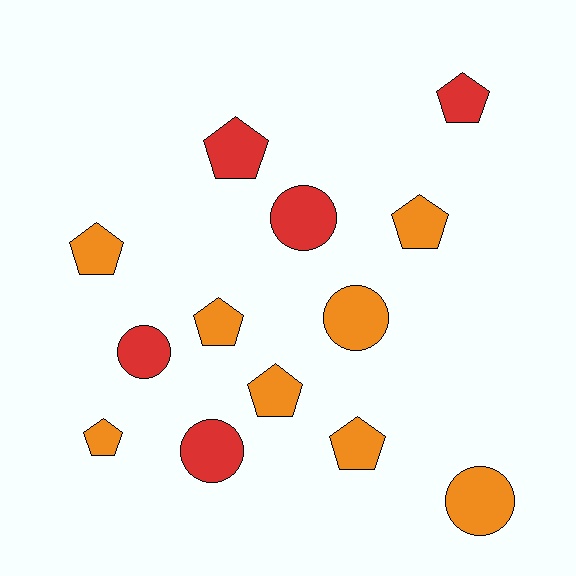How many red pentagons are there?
There are 2 red pentagons.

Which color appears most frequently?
Orange, with 8 objects.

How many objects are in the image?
There are 13 objects.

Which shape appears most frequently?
Pentagon, with 8 objects.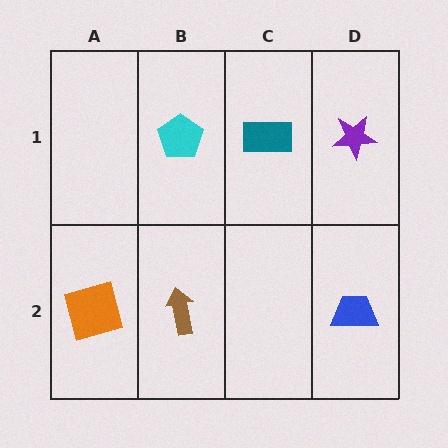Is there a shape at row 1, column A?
No, that cell is empty.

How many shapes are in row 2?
3 shapes.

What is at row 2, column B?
A brown arrow.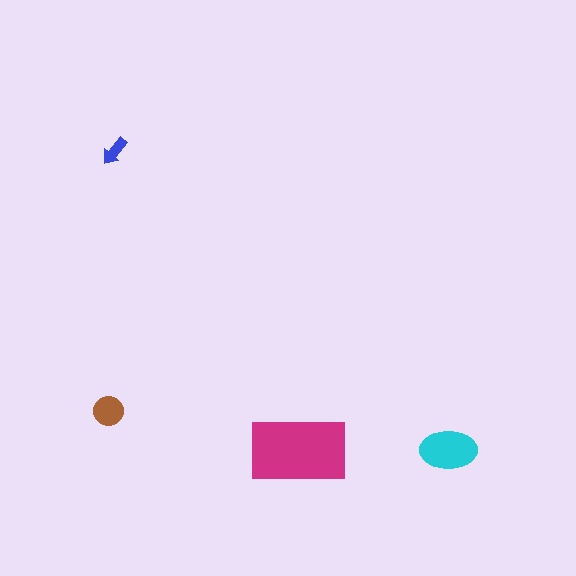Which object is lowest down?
The magenta rectangle is bottommost.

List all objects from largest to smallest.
The magenta rectangle, the cyan ellipse, the brown circle, the blue arrow.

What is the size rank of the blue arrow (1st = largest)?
4th.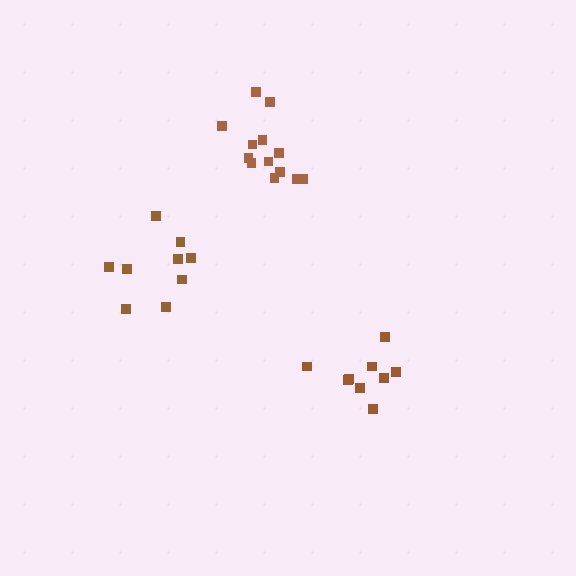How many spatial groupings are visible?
There are 3 spatial groupings.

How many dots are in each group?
Group 1: 13 dots, Group 2: 9 dots, Group 3: 9 dots (31 total).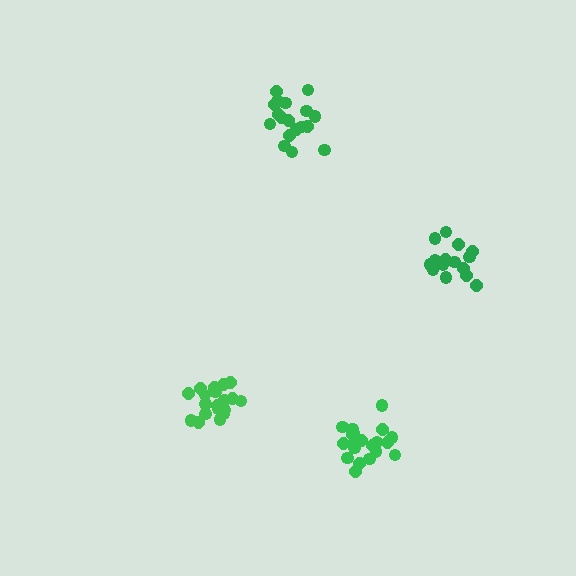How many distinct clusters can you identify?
There are 4 distinct clusters.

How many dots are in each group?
Group 1: 21 dots, Group 2: 15 dots, Group 3: 18 dots, Group 4: 20 dots (74 total).